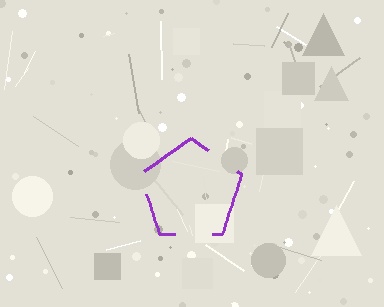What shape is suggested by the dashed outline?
The dashed outline suggests a pentagon.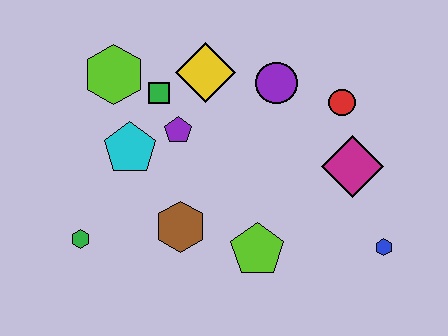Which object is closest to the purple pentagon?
The green square is closest to the purple pentagon.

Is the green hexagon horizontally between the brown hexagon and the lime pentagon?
No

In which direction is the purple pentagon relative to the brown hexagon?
The purple pentagon is above the brown hexagon.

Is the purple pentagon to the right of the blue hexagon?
No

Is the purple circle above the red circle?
Yes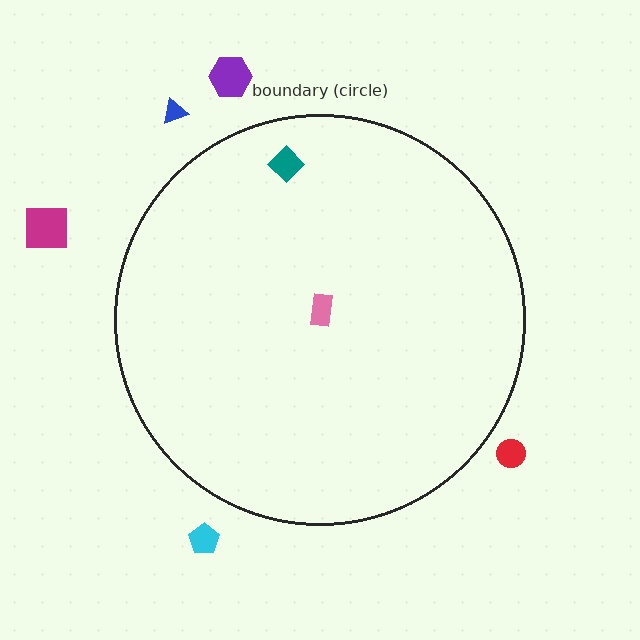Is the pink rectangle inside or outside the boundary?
Inside.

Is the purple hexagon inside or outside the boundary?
Outside.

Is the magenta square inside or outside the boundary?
Outside.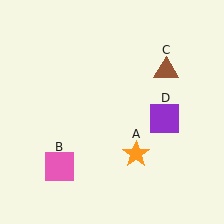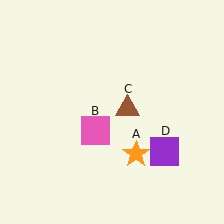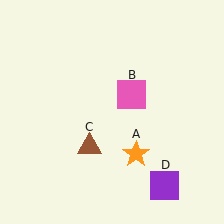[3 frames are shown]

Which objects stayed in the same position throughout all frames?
Orange star (object A) remained stationary.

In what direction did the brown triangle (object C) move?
The brown triangle (object C) moved down and to the left.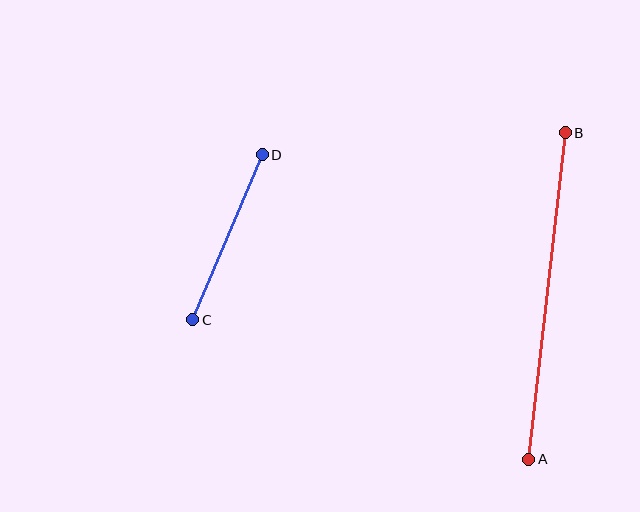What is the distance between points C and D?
The distance is approximately 179 pixels.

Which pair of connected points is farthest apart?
Points A and B are farthest apart.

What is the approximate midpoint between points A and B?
The midpoint is at approximately (547, 296) pixels.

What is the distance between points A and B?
The distance is approximately 329 pixels.